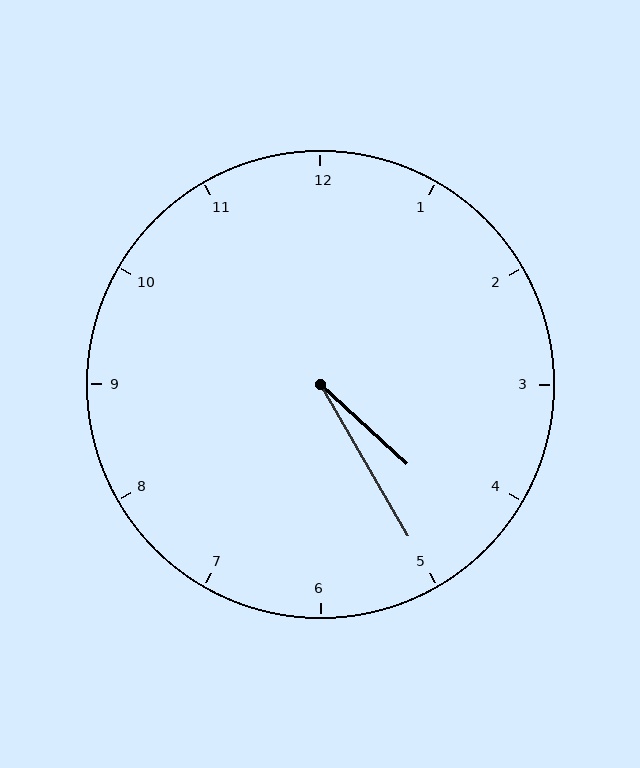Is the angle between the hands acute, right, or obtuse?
It is acute.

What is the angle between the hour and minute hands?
Approximately 18 degrees.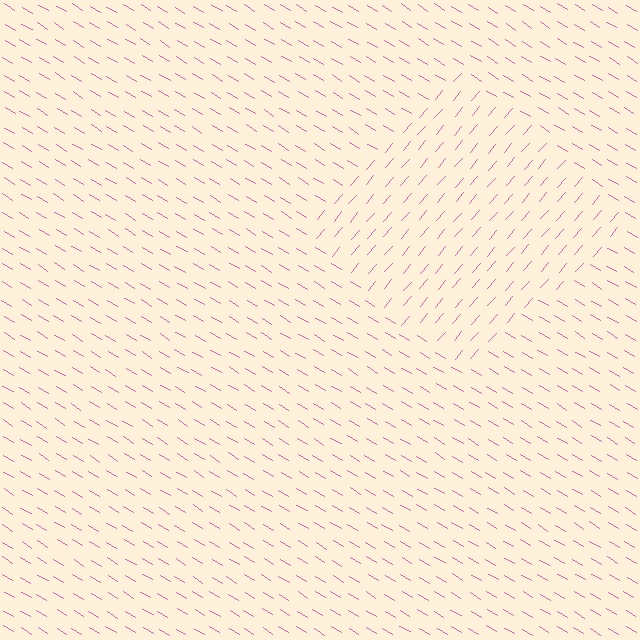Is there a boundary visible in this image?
Yes, there is a texture boundary formed by a change in line orientation.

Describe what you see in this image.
The image is filled with small pink line segments. A diamond region in the image has lines oriented differently from the surrounding lines, creating a visible texture boundary.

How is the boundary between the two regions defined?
The boundary is defined purely by a change in line orientation (approximately 81 degrees difference). All lines are the same color and thickness.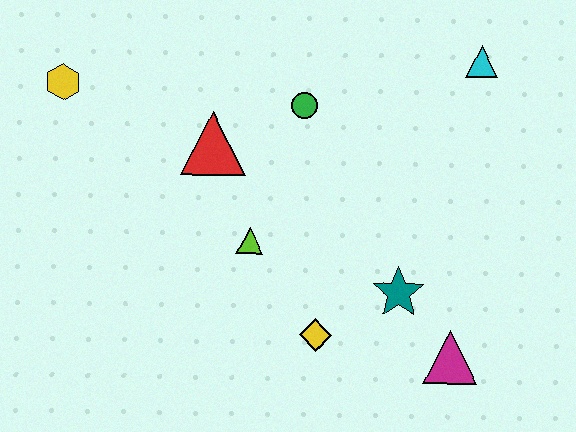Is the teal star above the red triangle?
No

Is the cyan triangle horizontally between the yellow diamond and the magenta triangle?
No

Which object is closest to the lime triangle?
The red triangle is closest to the lime triangle.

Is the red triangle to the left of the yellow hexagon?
No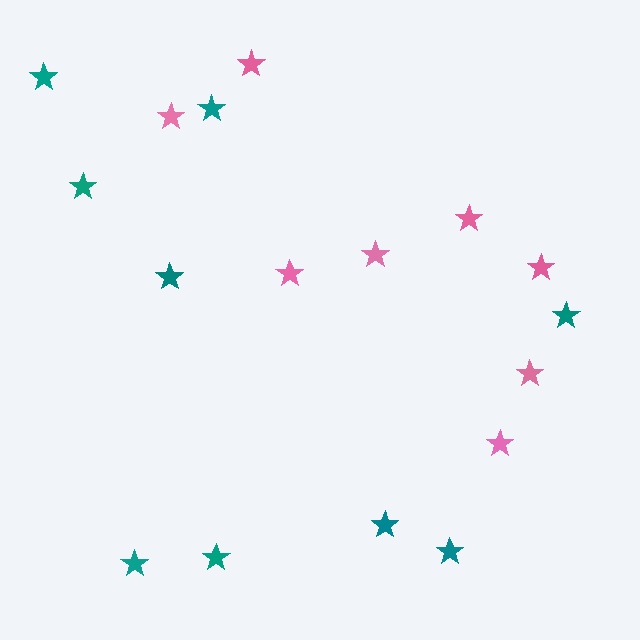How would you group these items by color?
There are 2 groups: one group of pink stars (8) and one group of teal stars (9).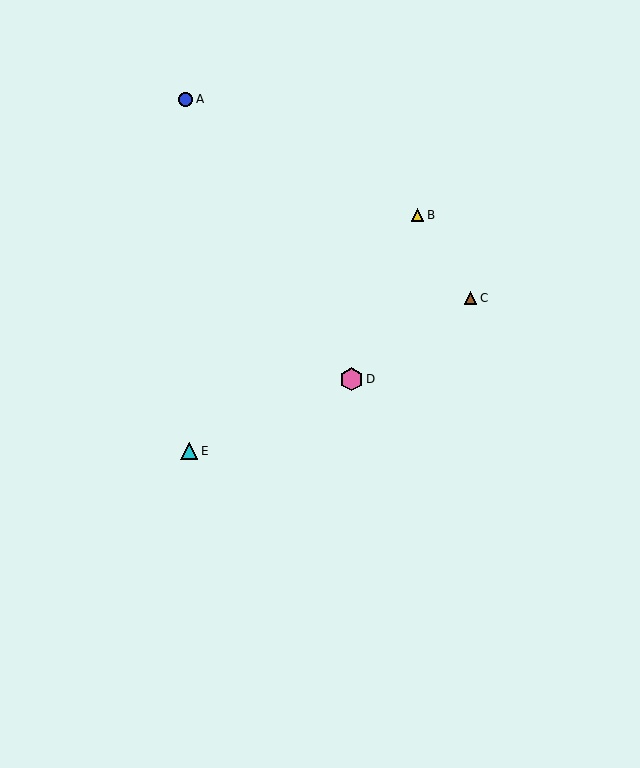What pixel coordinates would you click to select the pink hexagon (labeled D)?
Click at (351, 379) to select the pink hexagon D.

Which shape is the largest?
The pink hexagon (labeled D) is the largest.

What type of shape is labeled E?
Shape E is a cyan triangle.